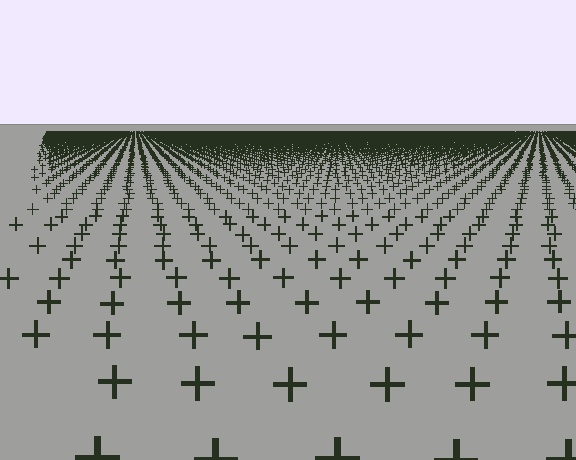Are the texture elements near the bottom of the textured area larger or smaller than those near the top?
Larger. Near the bottom, elements are closer to the viewer and appear at a bigger on-screen size.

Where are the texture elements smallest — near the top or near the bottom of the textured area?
Near the top.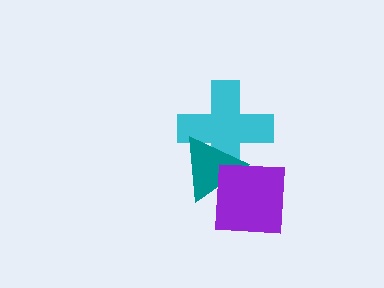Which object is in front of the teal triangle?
The purple square is in front of the teal triangle.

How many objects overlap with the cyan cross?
2 objects overlap with the cyan cross.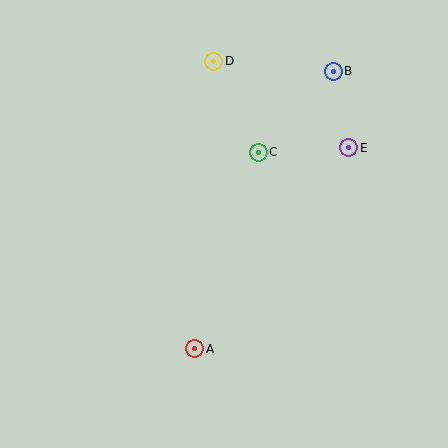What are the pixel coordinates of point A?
Point A is at (195, 349).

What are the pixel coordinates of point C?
Point C is at (258, 152).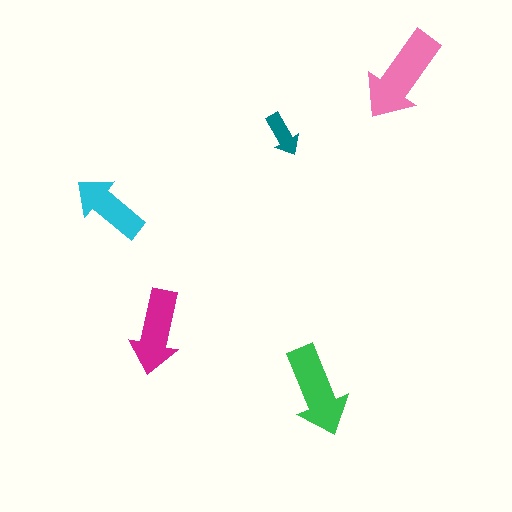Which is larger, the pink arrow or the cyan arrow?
The pink one.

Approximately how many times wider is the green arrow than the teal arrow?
About 2 times wider.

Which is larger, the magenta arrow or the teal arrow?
The magenta one.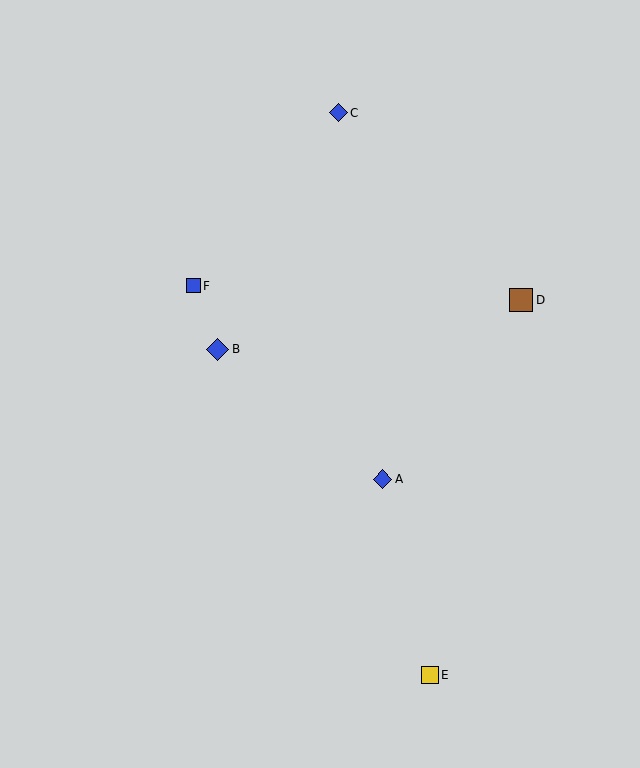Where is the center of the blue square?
The center of the blue square is at (193, 286).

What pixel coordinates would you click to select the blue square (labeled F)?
Click at (193, 286) to select the blue square F.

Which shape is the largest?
The brown square (labeled D) is the largest.